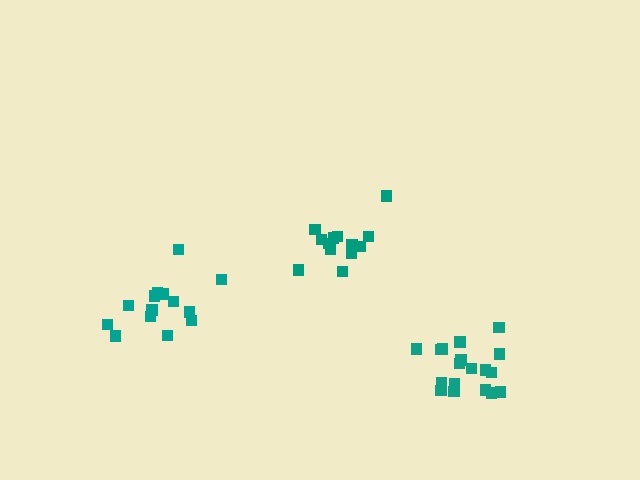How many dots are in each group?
Group 1: 13 dots, Group 2: 18 dots, Group 3: 14 dots (45 total).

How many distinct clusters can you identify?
There are 3 distinct clusters.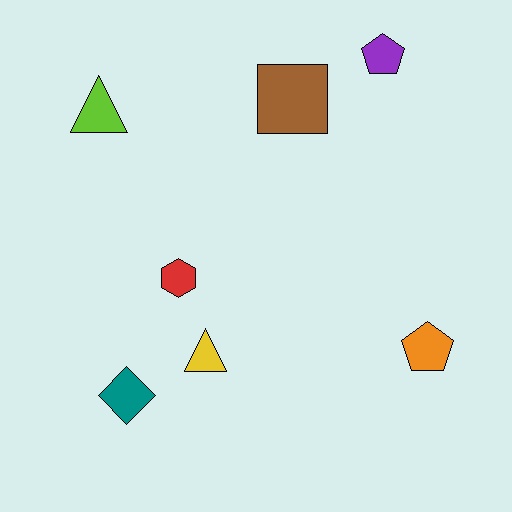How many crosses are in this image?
There are no crosses.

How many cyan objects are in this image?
There are no cyan objects.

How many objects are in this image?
There are 7 objects.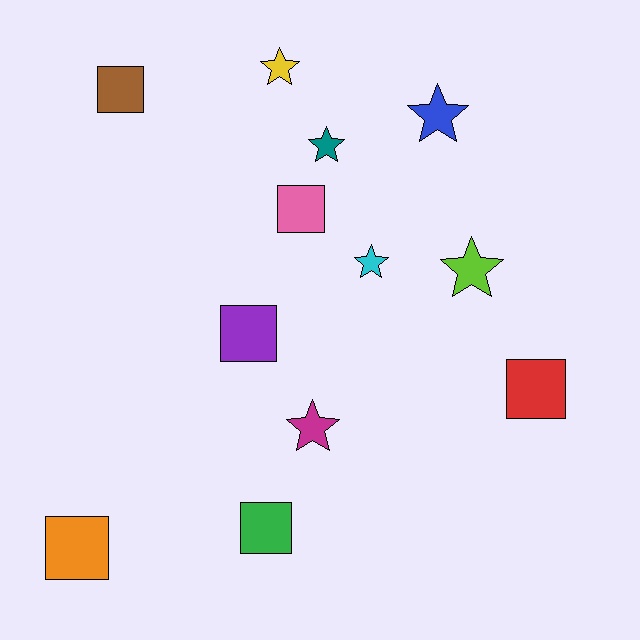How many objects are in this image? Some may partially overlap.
There are 12 objects.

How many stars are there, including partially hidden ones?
There are 6 stars.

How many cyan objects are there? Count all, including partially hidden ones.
There is 1 cyan object.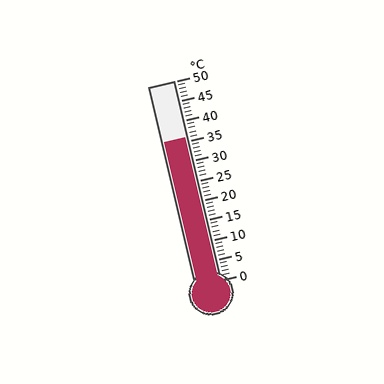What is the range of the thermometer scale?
The thermometer scale ranges from 0°C to 50°C.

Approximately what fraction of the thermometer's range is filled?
The thermometer is filled to approximately 70% of its range.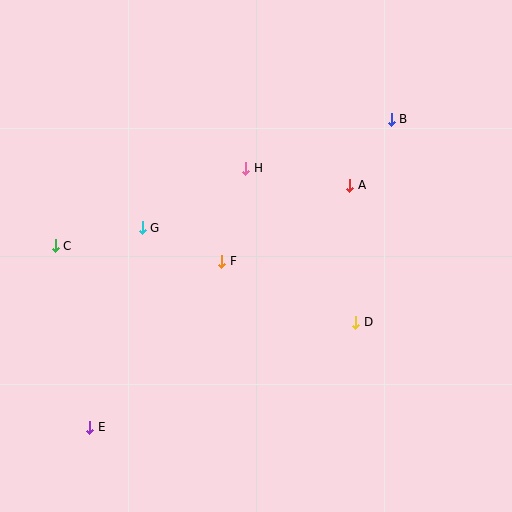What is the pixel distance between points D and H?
The distance between D and H is 190 pixels.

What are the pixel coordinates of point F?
Point F is at (222, 261).